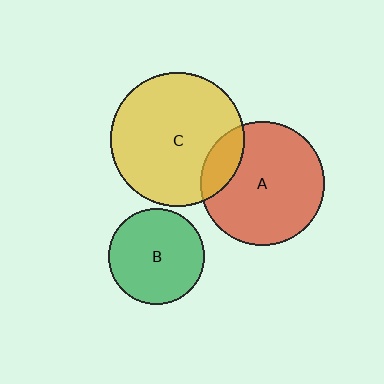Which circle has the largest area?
Circle C (yellow).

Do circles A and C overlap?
Yes.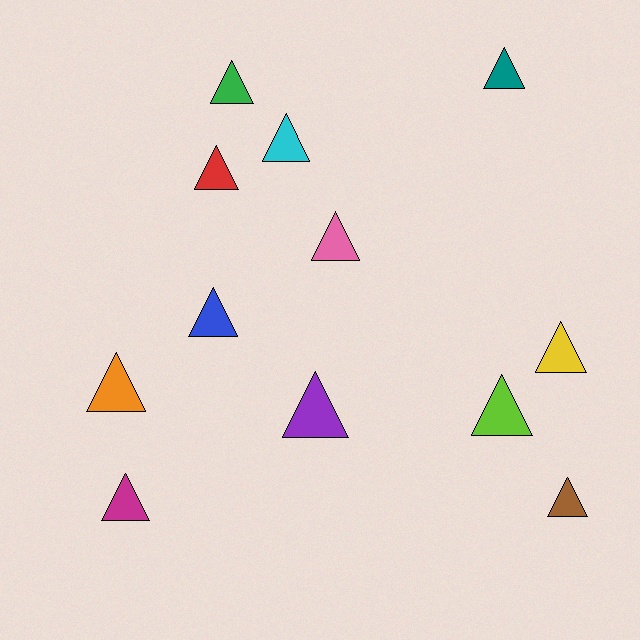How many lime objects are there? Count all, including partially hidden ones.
There is 1 lime object.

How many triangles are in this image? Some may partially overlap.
There are 12 triangles.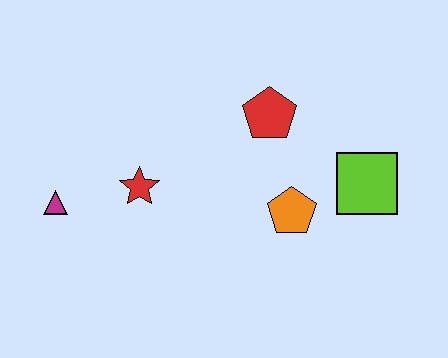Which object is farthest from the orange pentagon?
The magenta triangle is farthest from the orange pentagon.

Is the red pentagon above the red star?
Yes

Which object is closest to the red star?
The magenta triangle is closest to the red star.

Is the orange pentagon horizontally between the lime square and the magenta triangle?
Yes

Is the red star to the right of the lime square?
No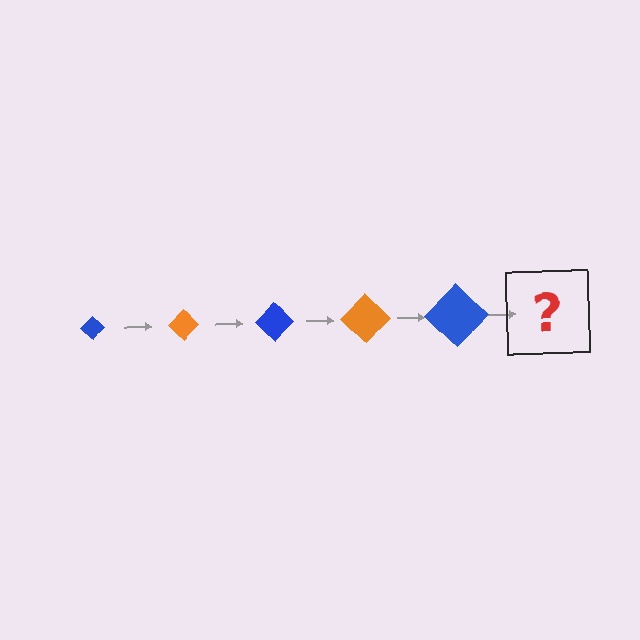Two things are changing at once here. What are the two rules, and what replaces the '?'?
The two rules are that the diamond grows larger each step and the color cycles through blue and orange. The '?' should be an orange diamond, larger than the previous one.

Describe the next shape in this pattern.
It should be an orange diamond, larger than the previous one.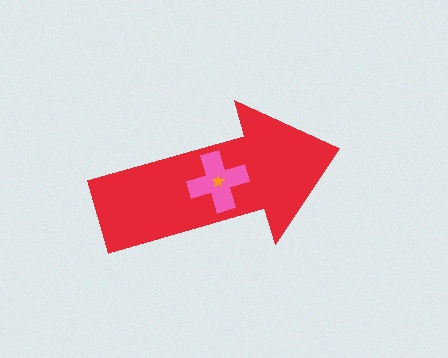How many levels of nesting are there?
3.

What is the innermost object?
The orange star.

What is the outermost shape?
The red arrow.